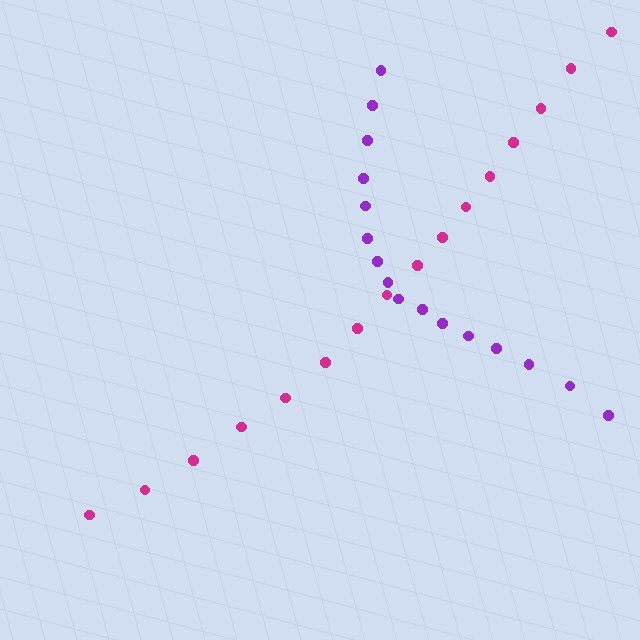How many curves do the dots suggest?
There are 2 distinct paths.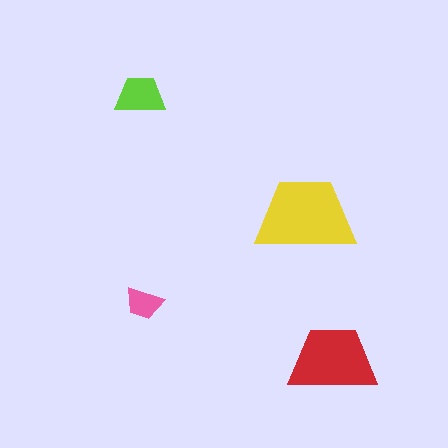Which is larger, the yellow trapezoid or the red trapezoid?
The yellow one.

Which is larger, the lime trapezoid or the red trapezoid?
The red one.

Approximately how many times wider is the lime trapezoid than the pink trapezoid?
About 1.5 times wider.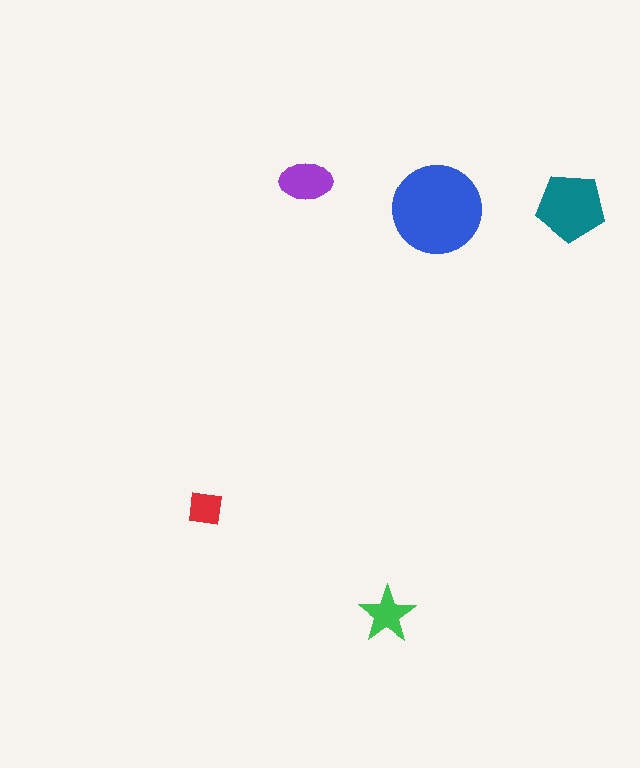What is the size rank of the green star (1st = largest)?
4th.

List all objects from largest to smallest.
The blue circle, the teal pentagon, the purple ellipse, the green star, the red square.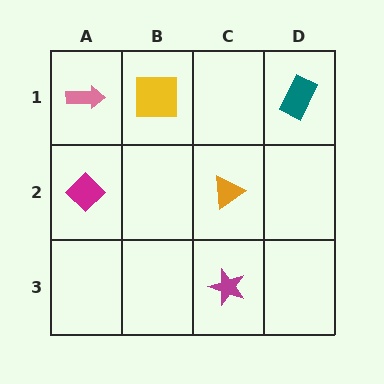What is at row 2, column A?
A magenta diamond.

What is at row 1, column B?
A yellow square.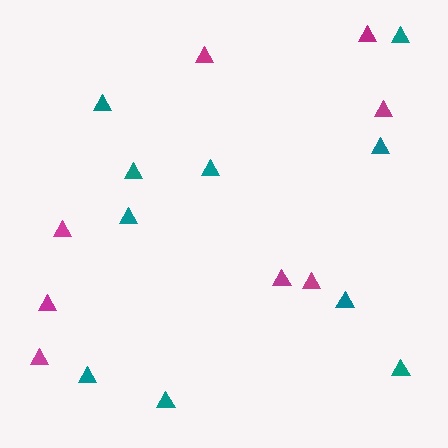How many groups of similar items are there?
There are 2 groups: one group of teal triangles (10) and one group of magenta triangles (8).